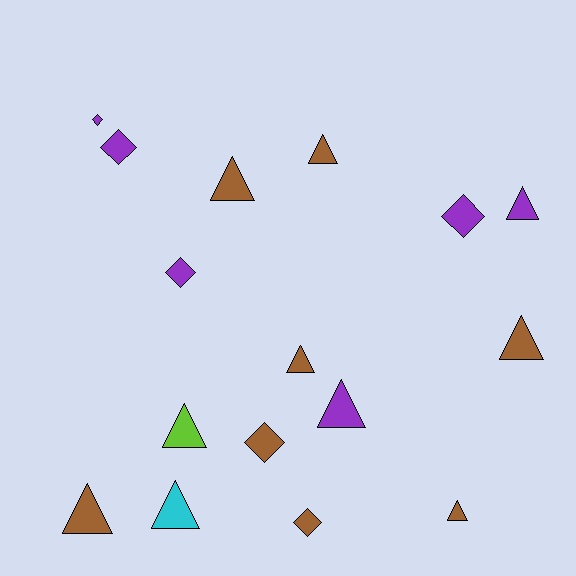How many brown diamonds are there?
There are 2 brown diamonds.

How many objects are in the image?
There are 16 objects.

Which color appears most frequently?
Brown, with 8 objects.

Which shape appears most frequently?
Triangle, with 10 objects.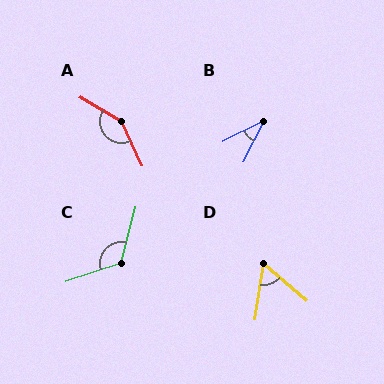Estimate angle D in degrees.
Approximately 58 degrees.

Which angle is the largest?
A, at approximately 145 degrees.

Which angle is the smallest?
B, at approximately 36 degrees.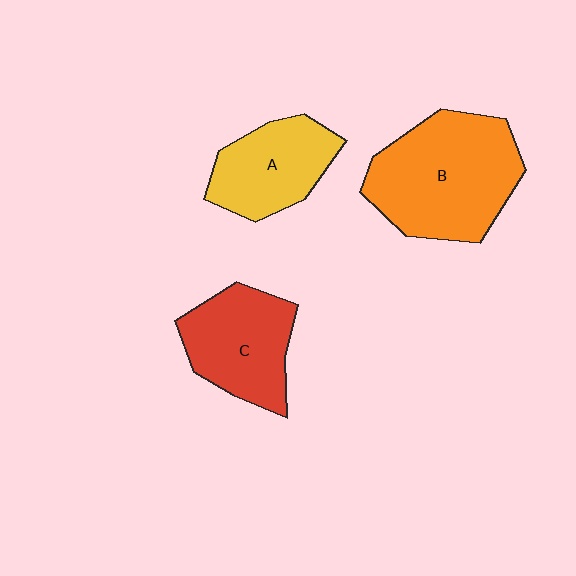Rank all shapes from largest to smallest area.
From largest to smallest: B (orange), C (red), A (yellow).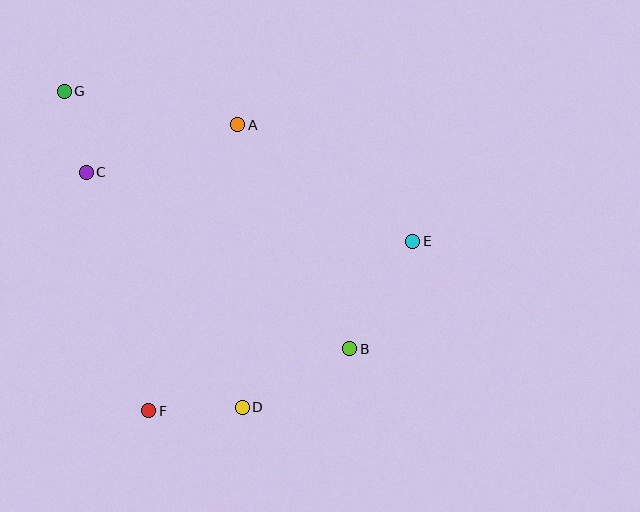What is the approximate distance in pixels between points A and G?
The distance between A and G is approximately 177 pixels.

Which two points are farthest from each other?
Points B and G are farthest from each other.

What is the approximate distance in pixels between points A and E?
The distance between A and E is approximately 210 pixels.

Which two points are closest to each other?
Points C and G are closest to each other.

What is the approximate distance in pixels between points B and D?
The distance between B and D is approximately 122 pixels.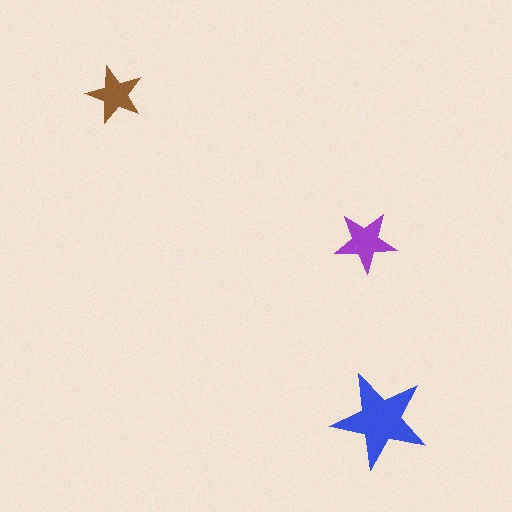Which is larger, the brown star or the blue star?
The blue one.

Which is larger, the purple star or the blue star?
The blue one.